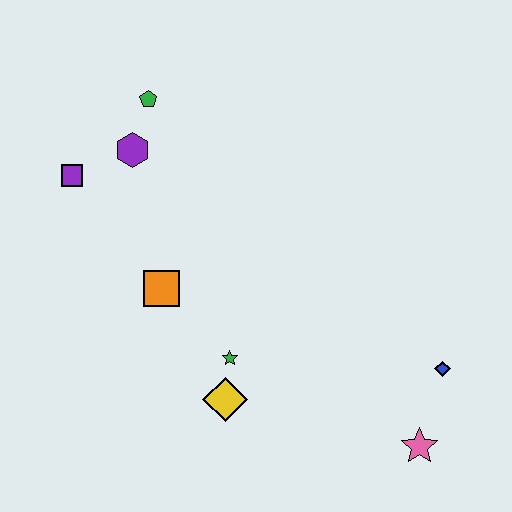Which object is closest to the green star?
The yellow diamond is closest to the green star.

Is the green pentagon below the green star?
No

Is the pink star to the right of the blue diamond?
No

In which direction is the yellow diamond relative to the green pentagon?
The yellow diamond is below the green pentagon.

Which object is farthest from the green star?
The green pentagon is farthest from the green star.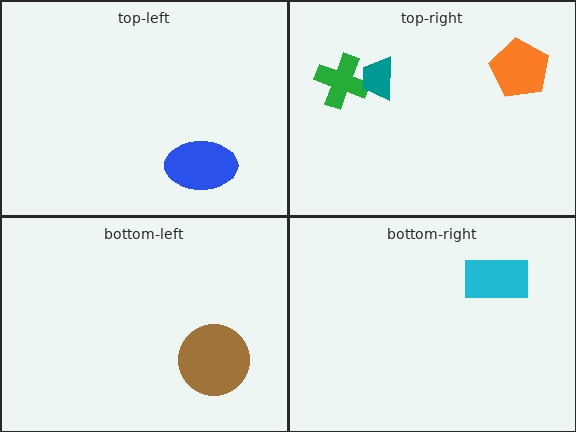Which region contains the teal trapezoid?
The top-right region.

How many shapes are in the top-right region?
3.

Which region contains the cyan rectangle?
The bottom-right region.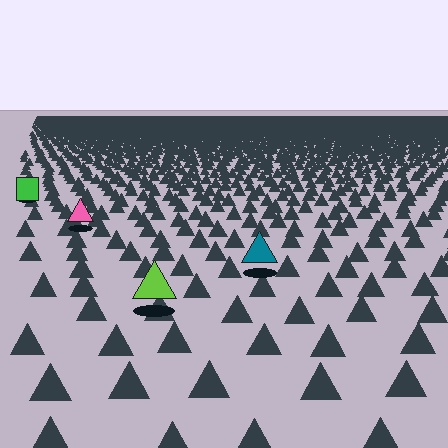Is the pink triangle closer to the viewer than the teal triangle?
No. The teal triangle is closer — you can tell from the texture gradient: the ground texture is coarser near it.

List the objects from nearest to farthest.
From nearest to farthest: the lime triangle, the teal triangle, the pink triangle, the green square.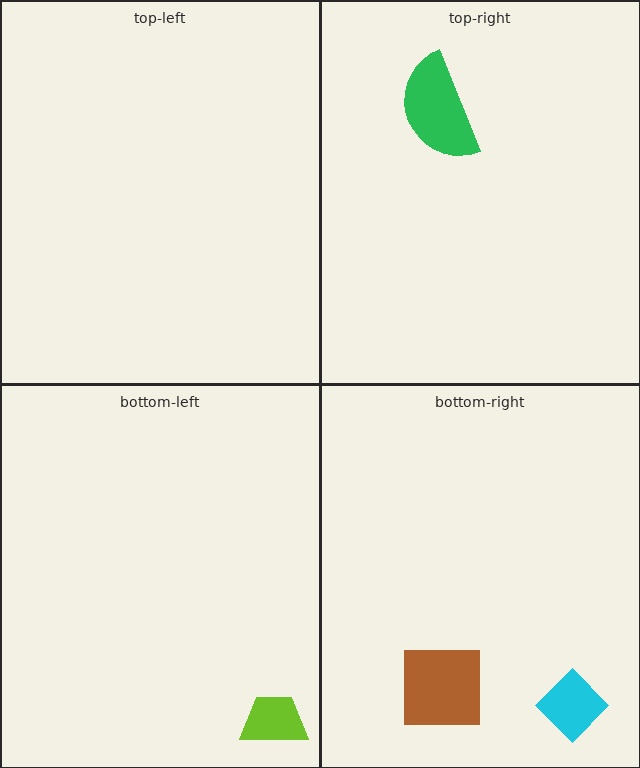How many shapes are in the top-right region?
1.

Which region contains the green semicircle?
The top-right region.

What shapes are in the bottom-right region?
The brown square, the cyan diamond.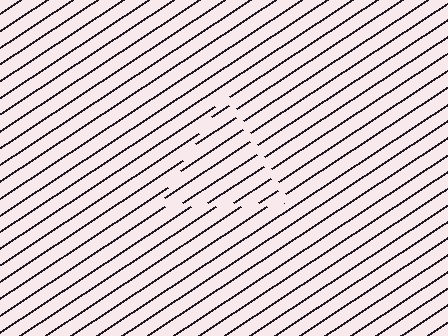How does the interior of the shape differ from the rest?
The interior of the shape contains the same grating, shifted by half a period — the contour is defined by the phase discontinuity where line-ends from the inner and outer gratings abut.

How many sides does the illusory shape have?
3 sides — the line-ends trace a triangle.